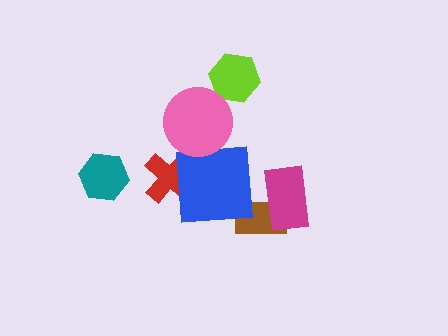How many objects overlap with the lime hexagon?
0 objects overlap with the lime hexagon.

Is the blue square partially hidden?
No, no other shape covers it.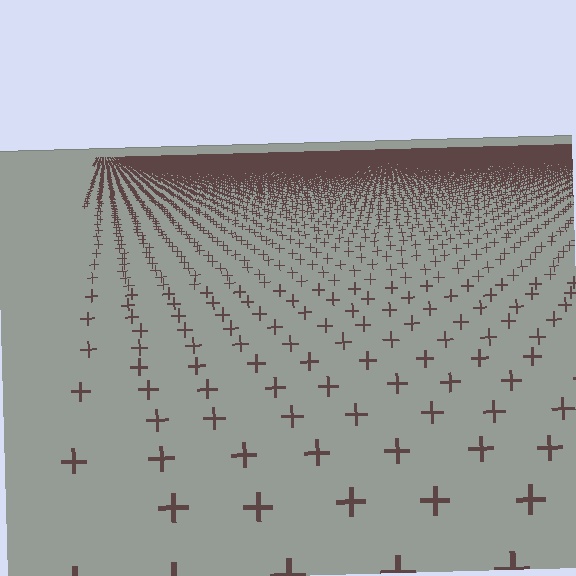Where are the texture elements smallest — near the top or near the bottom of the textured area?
Near the top.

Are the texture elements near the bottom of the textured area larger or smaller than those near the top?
Larger. Near the bottom, elements are closer to the viewer and appear at a bigger on-screen size.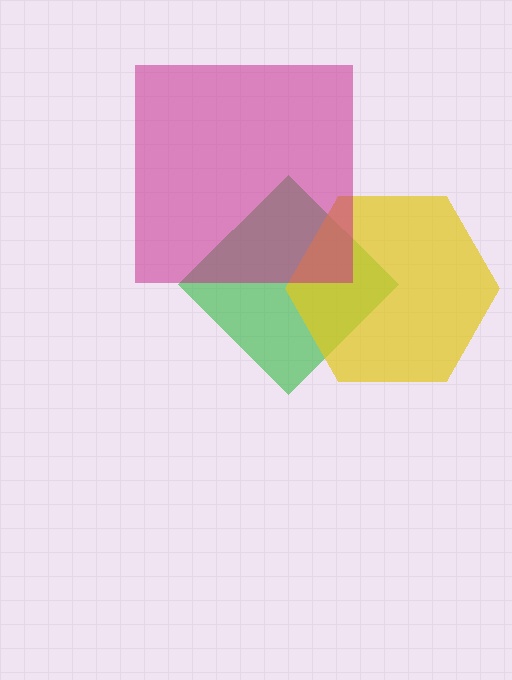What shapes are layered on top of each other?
The layered shapes are: a green diamond, a yellow hexagon, a magenta square.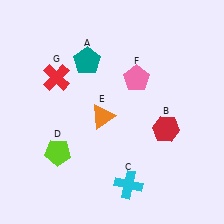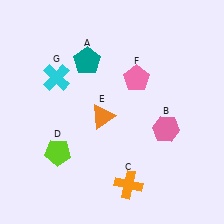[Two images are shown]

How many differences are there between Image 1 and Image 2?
There are 3 differences between the two images.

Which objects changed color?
B changed from red to pink. C changed from cyan to orange. G changed from red to cyan.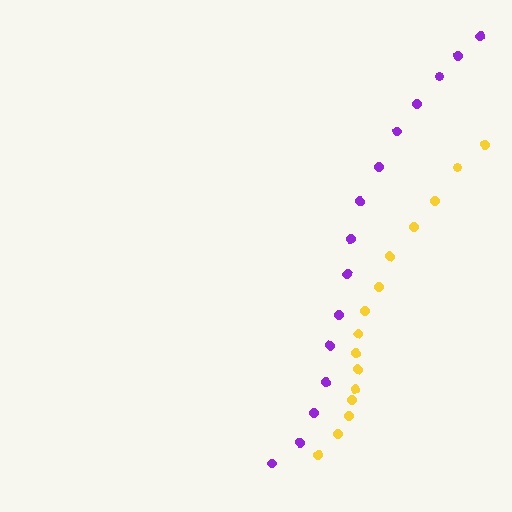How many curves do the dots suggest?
There are 2 distinct paths.